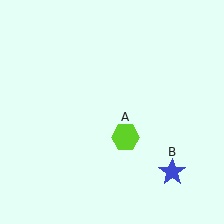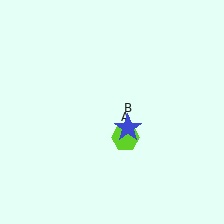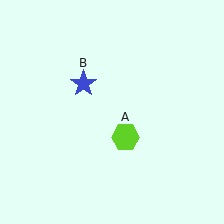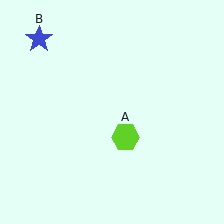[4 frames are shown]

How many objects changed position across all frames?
1 object changed position: blue star (object B).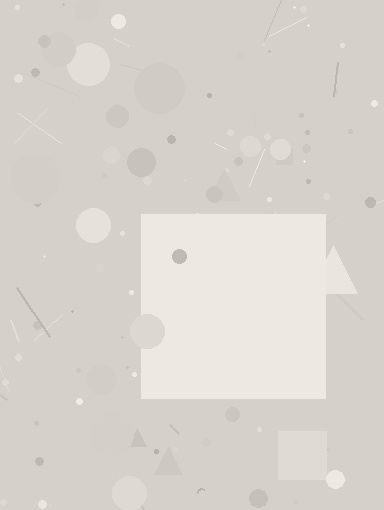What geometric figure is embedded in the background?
A square is embedded in the background.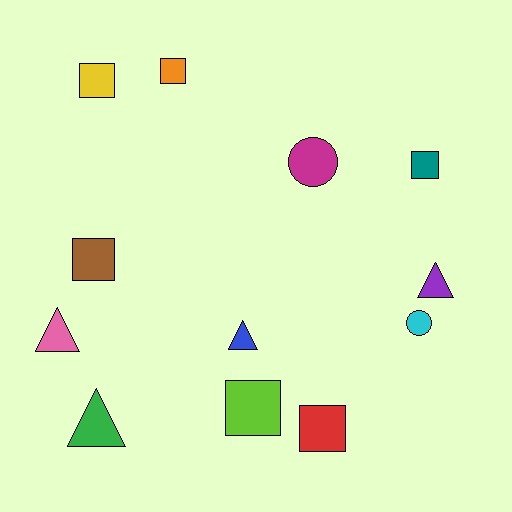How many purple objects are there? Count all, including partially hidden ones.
There is 1 purple object.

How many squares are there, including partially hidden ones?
There are 6 squares.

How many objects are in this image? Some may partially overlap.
There are 12 objects.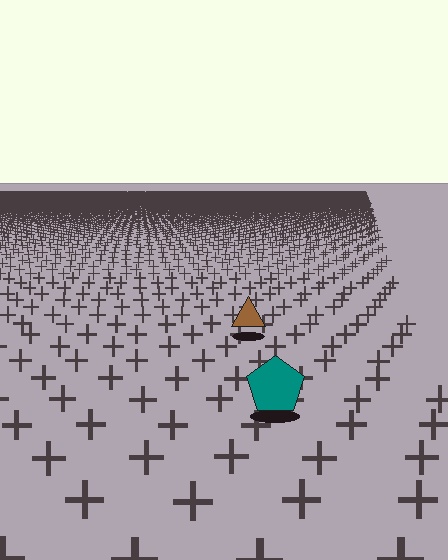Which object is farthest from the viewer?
The brown triangle is farthest from the viewer. It appears smaller and the ground texture around it is denser.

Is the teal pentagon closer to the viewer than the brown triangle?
Yes. The teal pentagon is closer — you can tell from the texture gradient: the ground texture is coarser near it.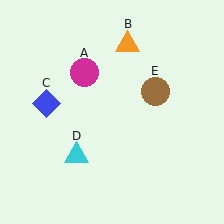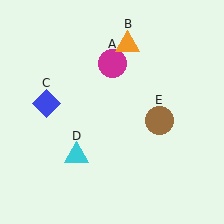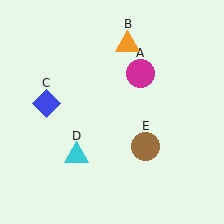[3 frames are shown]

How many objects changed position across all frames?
2 objects changed position: magenta circle (object A), brown circle (object E).